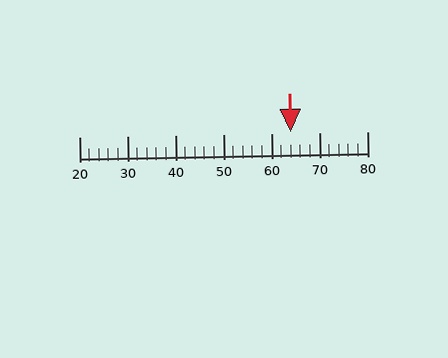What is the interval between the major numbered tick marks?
The major tick marks are spaced 10 units apart.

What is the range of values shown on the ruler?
The ruler shows values from 20 to 80.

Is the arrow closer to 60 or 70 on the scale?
The arrow is closer to 60.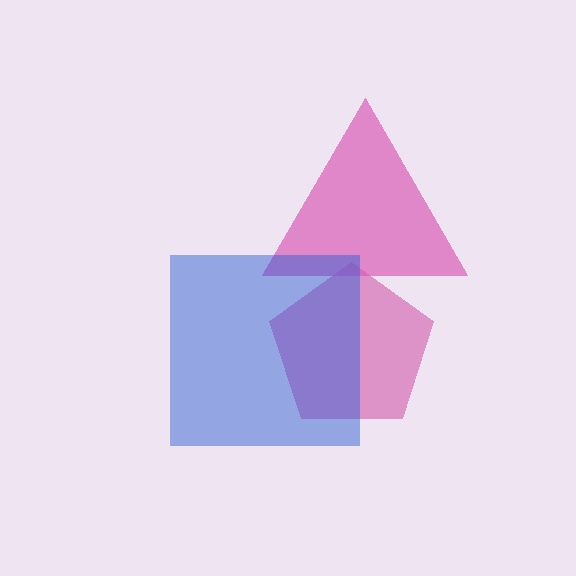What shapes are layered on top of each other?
The layered shapes are: a magenta pentagon, a pink triangle, a blue square.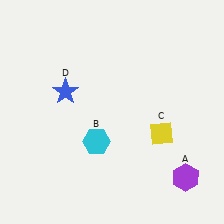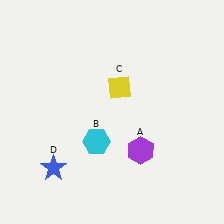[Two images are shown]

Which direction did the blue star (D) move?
The blue star (D) moved down.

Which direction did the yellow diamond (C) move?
The yellow diamond (C) moved up.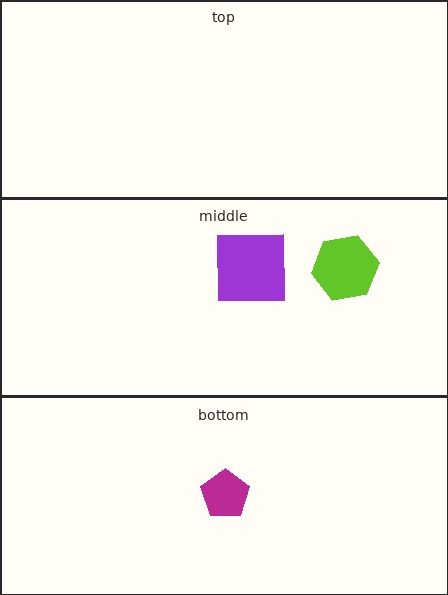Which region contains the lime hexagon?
The middle region.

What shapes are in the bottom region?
The magenta pentagon.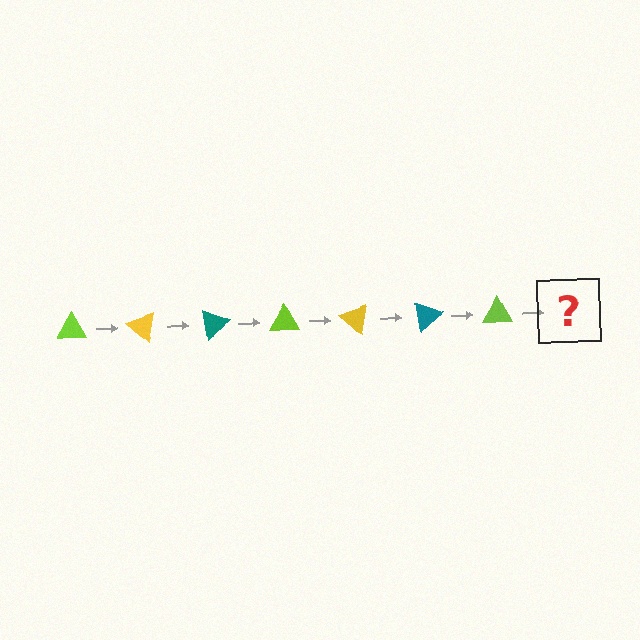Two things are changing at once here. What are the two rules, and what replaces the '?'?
The two rules are that it rotates 40 degrees each step and the color cycles through lime, yellow, and teal. The '?' should be a yellow triangle, rotated 280 degrees from the start.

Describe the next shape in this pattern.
It should be a yellow triangle, rotated 280 degrees from the start.